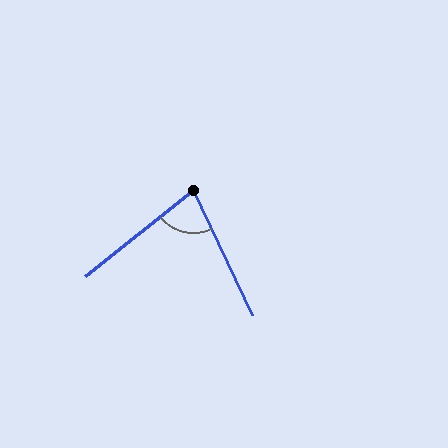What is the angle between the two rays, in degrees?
Approximately 77 degrees.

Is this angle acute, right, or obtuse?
It is acute.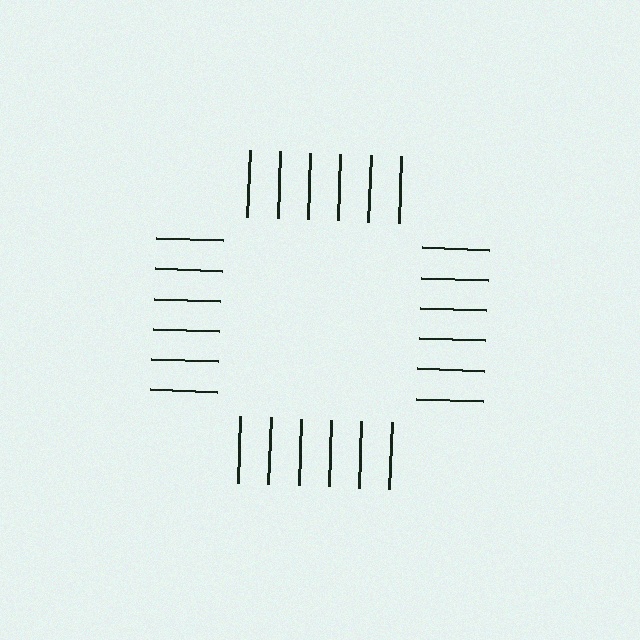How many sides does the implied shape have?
4 sides — the line-ends trace a square.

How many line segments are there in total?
24 — 6 along each of the 4 edges.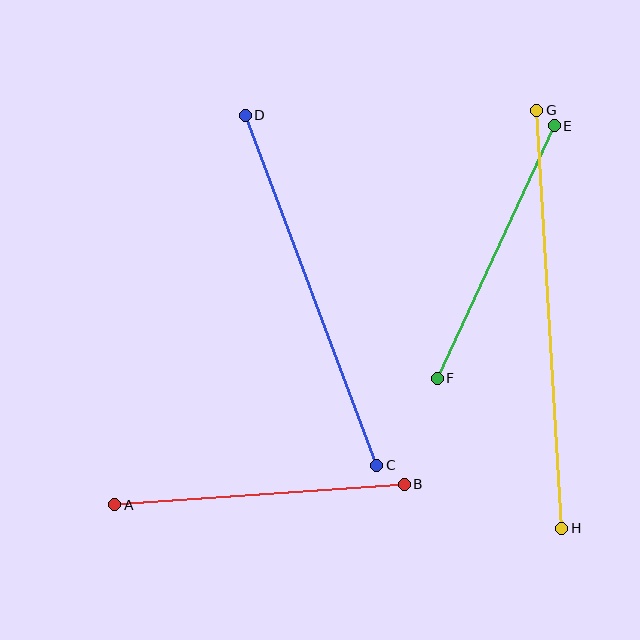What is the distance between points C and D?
The distance is approximately 374 pixels.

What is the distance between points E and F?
The distance is approximately 278 pixels.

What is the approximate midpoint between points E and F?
The midpoint is at approximately (496, 252) pixels.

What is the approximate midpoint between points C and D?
The midpoint is at approximately (311, 290) pixels.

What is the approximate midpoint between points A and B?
The midpoint is at approximately (260, 495) pixels.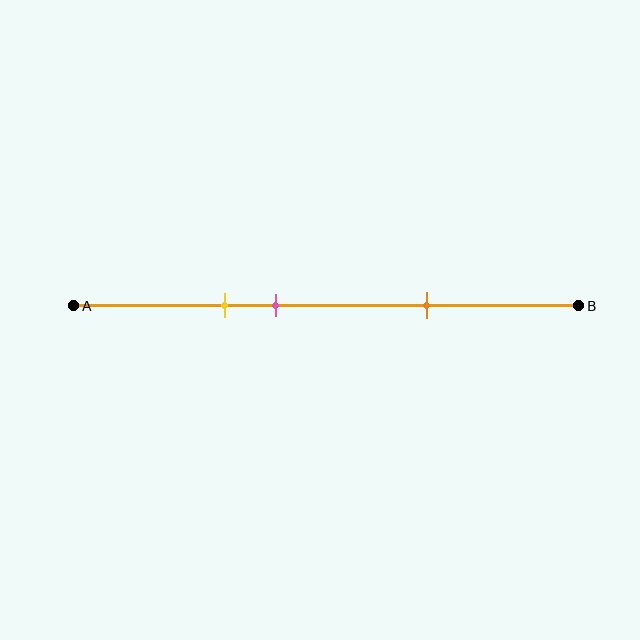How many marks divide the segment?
There are 3 marks dividing the segment.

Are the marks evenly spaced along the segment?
No, the marks are not evenly spaced.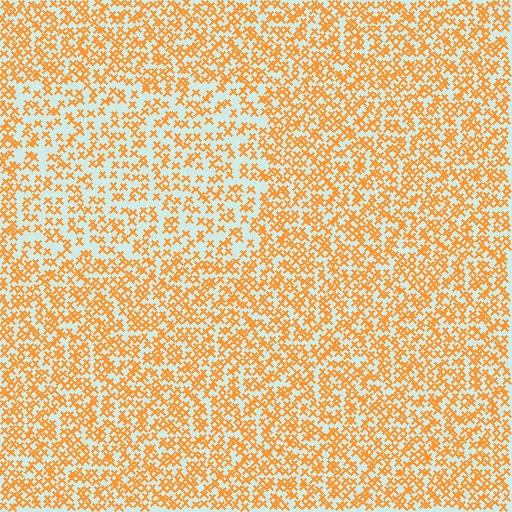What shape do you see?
I see a rectangle.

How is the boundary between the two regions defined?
The boundary is defined by a change in element density (approximately 1.7x ratio). All elements are the same color, size, and shape.